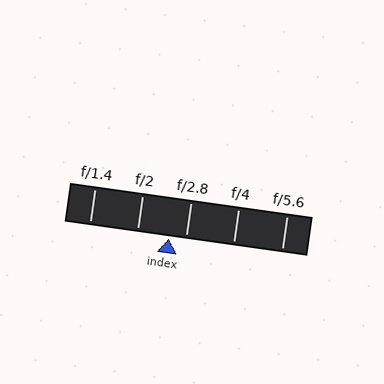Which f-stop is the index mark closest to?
The index mark is closest to f/2.8.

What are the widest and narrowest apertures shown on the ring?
The widest aperture shown is f/1.4 and the narrowest is f/5.6.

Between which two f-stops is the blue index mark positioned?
The index mark is between f/2 and f/2.8.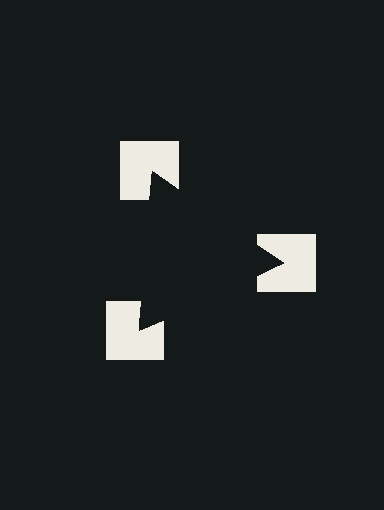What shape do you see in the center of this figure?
An illusory triangle — its edges are inferred from the aligned wedge cuts in the notched squares, not physically drawn.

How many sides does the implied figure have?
3 sides.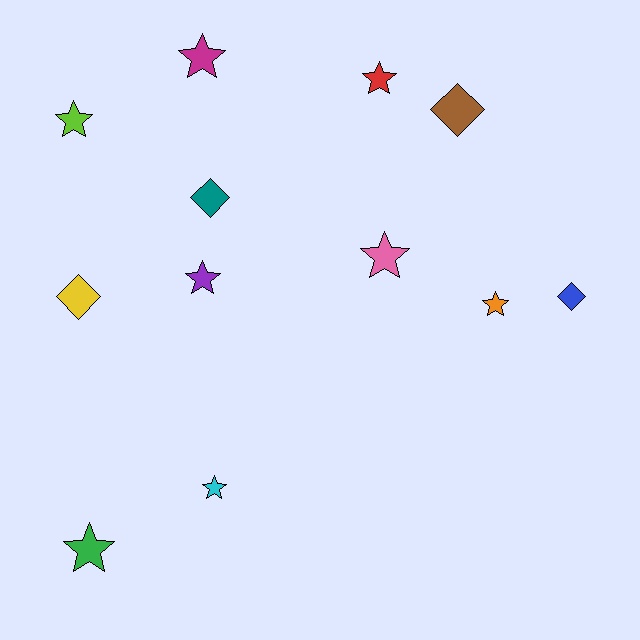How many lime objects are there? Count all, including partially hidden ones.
There is 1 lime object.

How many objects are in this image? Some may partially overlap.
There are 12 objects.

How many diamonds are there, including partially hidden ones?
There are 4 diamonds.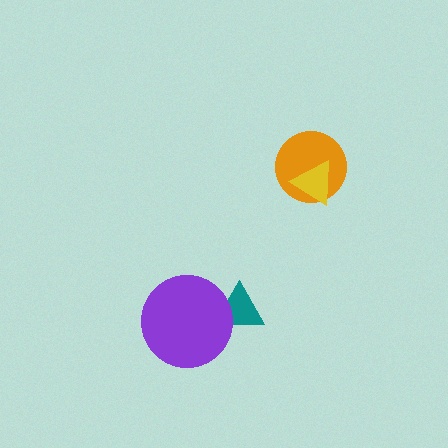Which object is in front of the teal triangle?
The purple circle is in front of the teal triangle.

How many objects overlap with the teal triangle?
1 object overlaps with the teal triangle.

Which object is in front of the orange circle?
The yellow triangle is in front of the orange circle.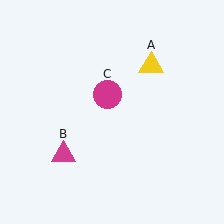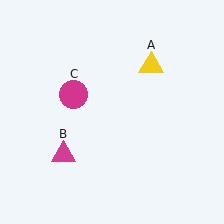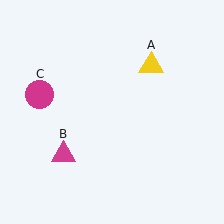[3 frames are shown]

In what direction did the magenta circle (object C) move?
The magenta circle (object C) moved left.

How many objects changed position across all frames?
1 object changed position: magenta circle (object C).